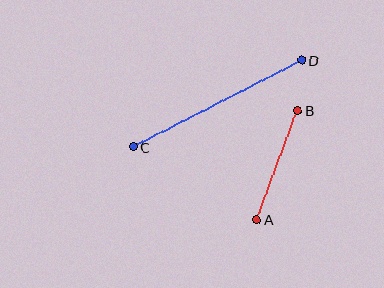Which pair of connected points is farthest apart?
Points C and D are farthest apart.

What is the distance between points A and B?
The distance is approximately 117 pixels.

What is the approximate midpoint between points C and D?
The midpoint is at approximately (218, 103) pixels.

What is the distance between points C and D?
The distance is approximately 189 pixels.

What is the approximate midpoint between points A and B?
The midpoint is at approximately (277, 165) pixels.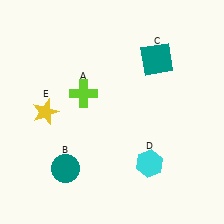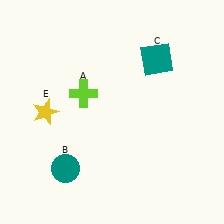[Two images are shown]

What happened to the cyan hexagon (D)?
The cyan hexagon (D) was removed in Image 2. It was in the bottom-right area of Image 1.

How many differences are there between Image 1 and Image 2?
There is 1 difference between the two images.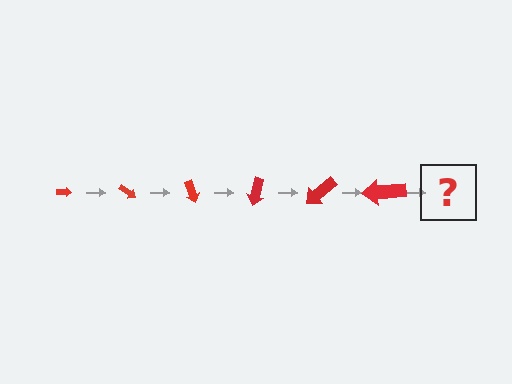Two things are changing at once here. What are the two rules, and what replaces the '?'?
The two rules are that the arrow grows larger each step and it rotates 35 degrees each step. The '?' should be an arrow, larger than the previous one and rotated 210 degrees from the start.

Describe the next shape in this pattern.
It should be an arrow, larger than the previous one and rotated 210 degrees from the start.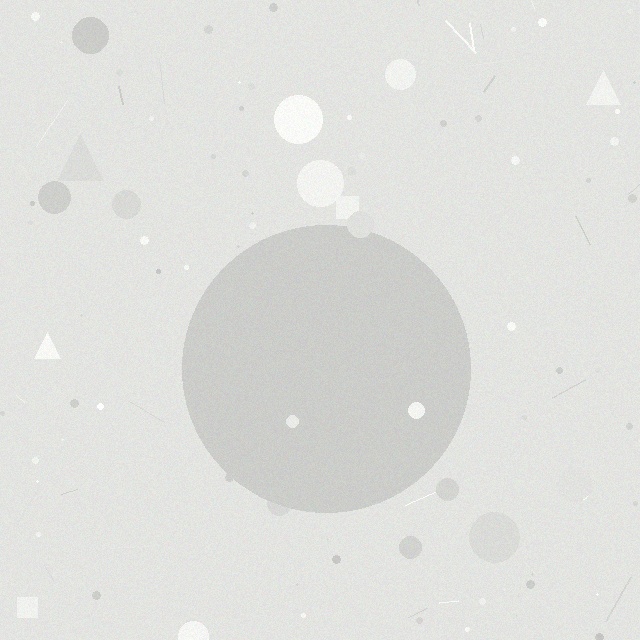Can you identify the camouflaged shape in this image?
The camouflaged shape is a circle.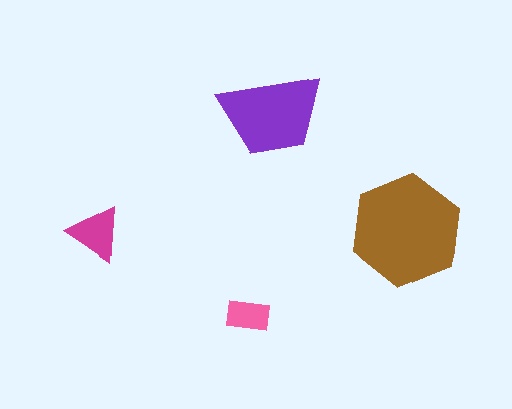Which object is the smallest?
The pink rectangle.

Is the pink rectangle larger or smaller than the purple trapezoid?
Smaller.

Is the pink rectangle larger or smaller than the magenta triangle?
Smaller.